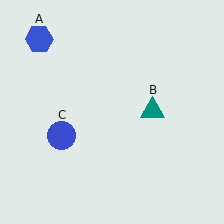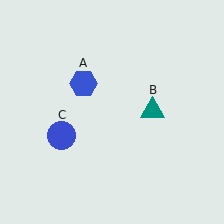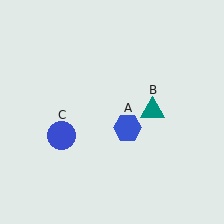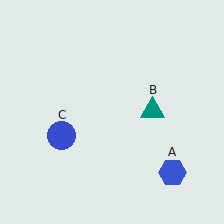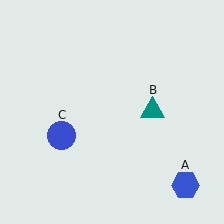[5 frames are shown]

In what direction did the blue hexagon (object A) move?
The blue hexagon (object A) moved down and to the right.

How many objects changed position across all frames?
1 object changed position: blue hexagon (object A).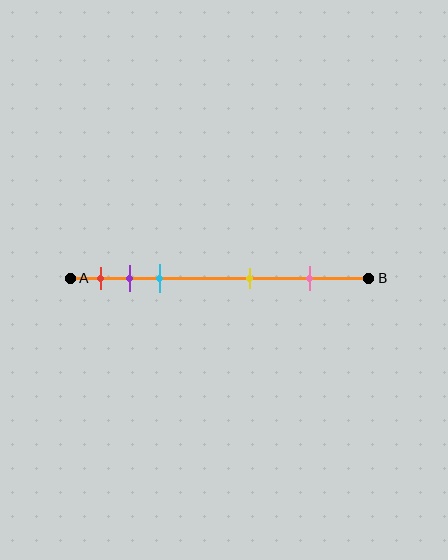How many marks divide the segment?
There are 5 marks dividing the segment.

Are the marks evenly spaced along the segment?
No, the marks are not evenly spaced.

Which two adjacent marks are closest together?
The purple and cyan marks are the closest adjacent pair.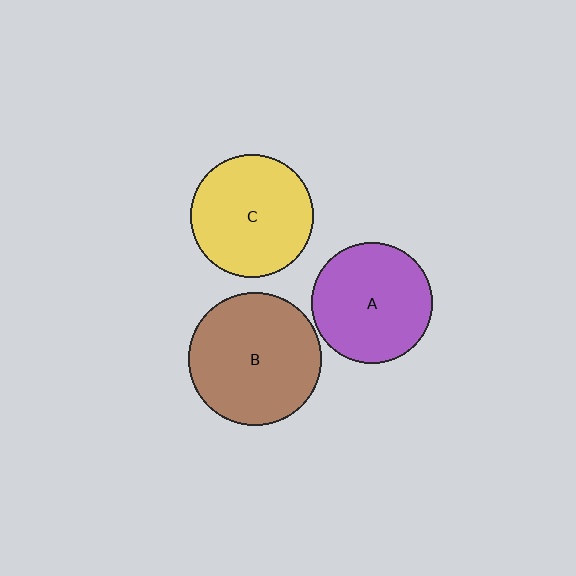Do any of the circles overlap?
No, none of the circles overlap.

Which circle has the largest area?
Circle B (brown).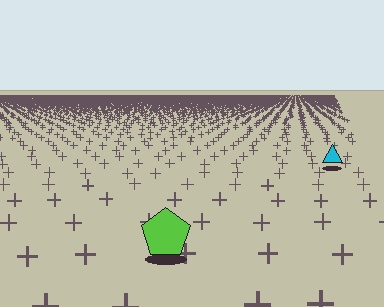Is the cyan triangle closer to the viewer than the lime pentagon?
No. The lime pentagon is closer — you can tell from the texture gradient: the ground texture is coarser near it.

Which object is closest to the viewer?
The lime pentagon is closest. The texture marks near it are larger and more spread out.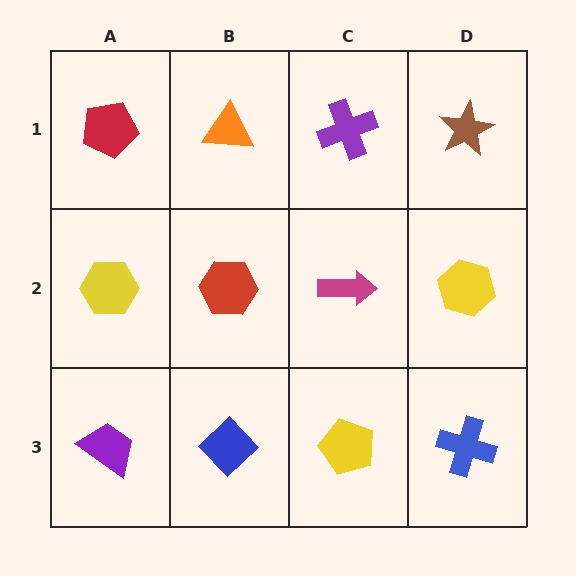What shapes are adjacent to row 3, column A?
A yellow hexagon (row 2, column A), a blue diamond (row 3, column B).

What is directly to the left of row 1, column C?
An orange triangle.